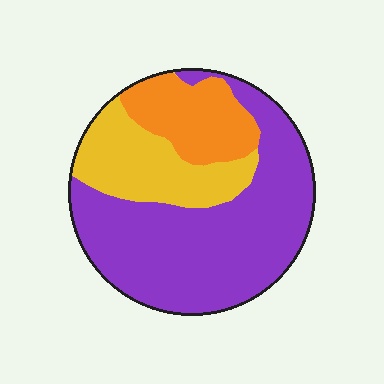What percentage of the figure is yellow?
Yellow covers 22% of the figure.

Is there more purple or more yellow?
Purple.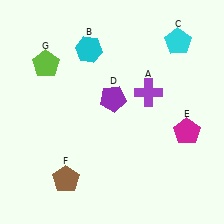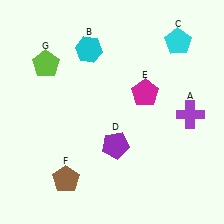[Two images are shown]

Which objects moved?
The objects that moved are: the purple cross (A), the purple pentagon (D), the magenta pentagon (E).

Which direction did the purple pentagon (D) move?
The purple pentagon (D) moved down.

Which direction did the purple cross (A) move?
The purple cross (A) moved right.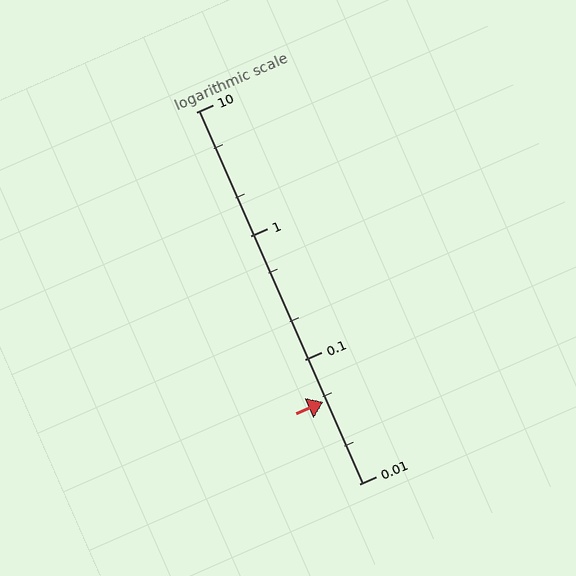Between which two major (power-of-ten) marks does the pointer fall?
The pointer is between 0.01 and 0.1.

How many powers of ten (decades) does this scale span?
The scale spans 3 decades, from 0.01 to 10.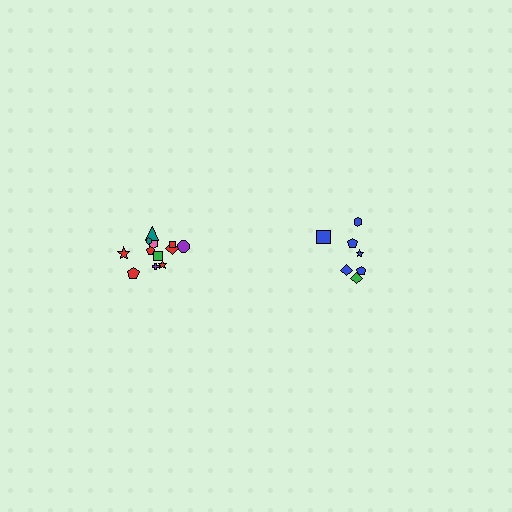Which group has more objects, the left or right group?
The left group.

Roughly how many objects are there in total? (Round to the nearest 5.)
Roughly 20 objects in total.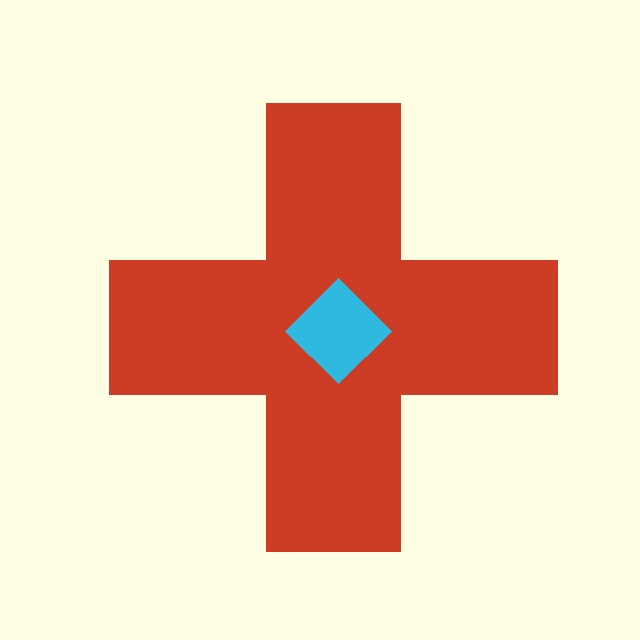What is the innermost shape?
The cyan diamond.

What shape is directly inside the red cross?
The cyan diamond.